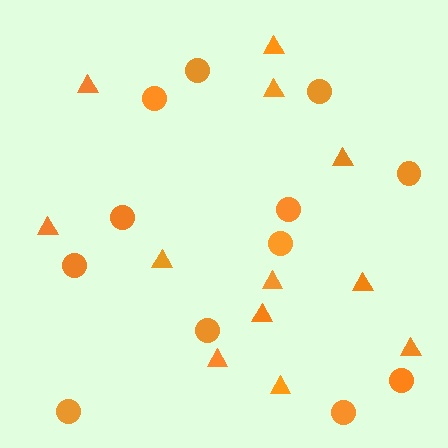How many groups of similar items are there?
There are 2 groups: one group of triangles (12) and one group of circles (12).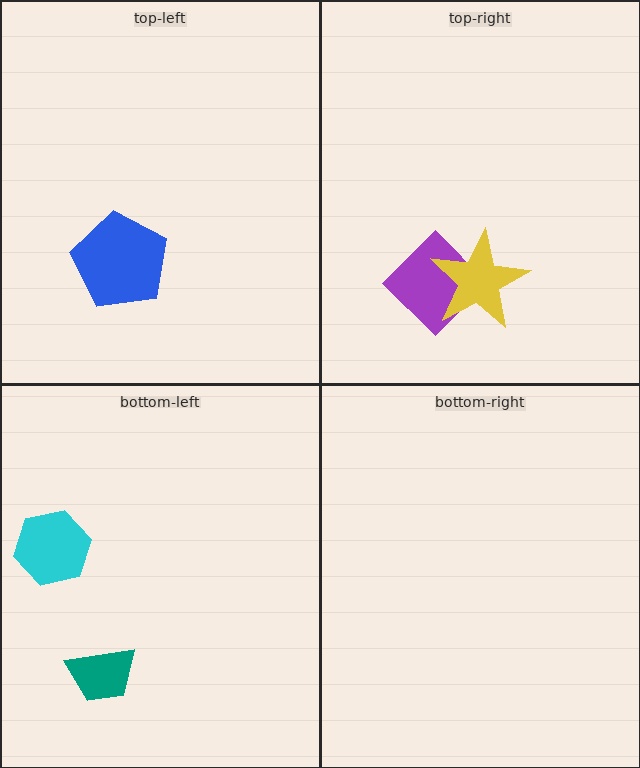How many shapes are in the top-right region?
2.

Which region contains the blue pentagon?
The top-left region.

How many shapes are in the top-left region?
1.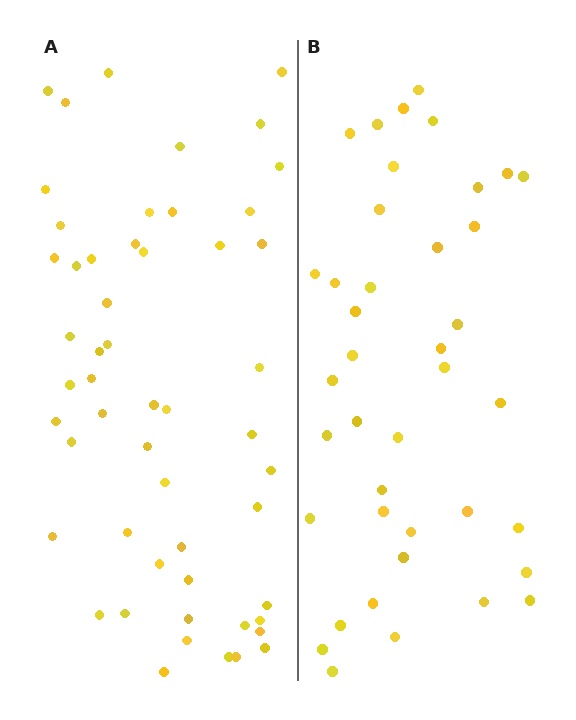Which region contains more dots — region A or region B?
Region A (the left region) has more dots.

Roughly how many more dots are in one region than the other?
Region A has approximately 15 more dots than region B.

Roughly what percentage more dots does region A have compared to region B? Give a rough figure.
About 30% more.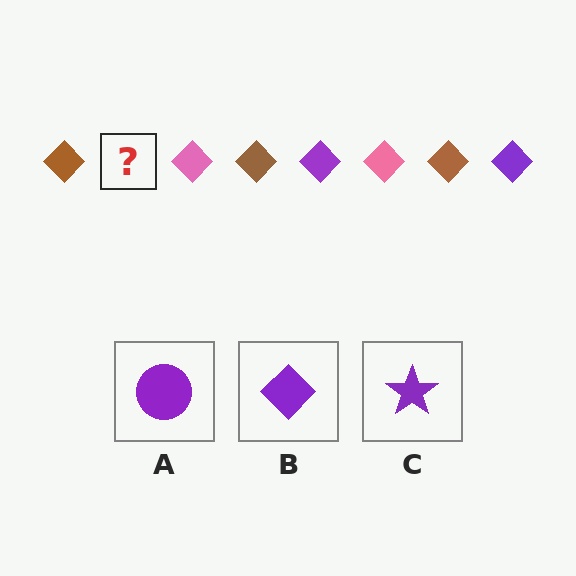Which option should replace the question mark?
Option B.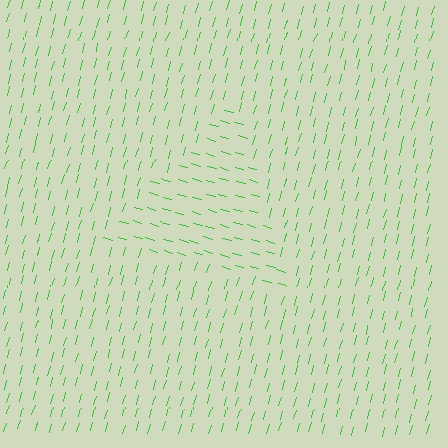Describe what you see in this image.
The image is filled with small green line segments. A triangle region in the image has lines oriented differently from the surrounding lines, creating a visible texture boundary.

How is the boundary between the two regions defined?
The boundary is defined purely by a change in line orientation (approximately 89 degrees difference). All lines are the same color and thickness.